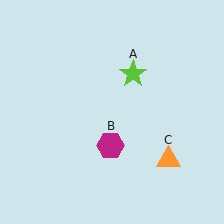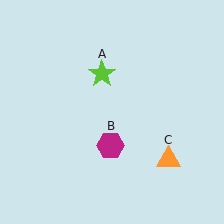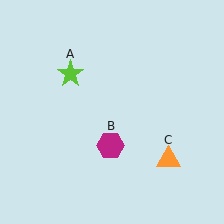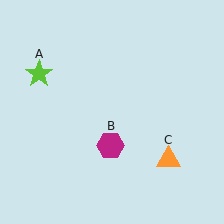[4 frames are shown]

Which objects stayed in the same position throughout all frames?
Magenta hexagon (object B) and orange triangle (object C) remained stationary.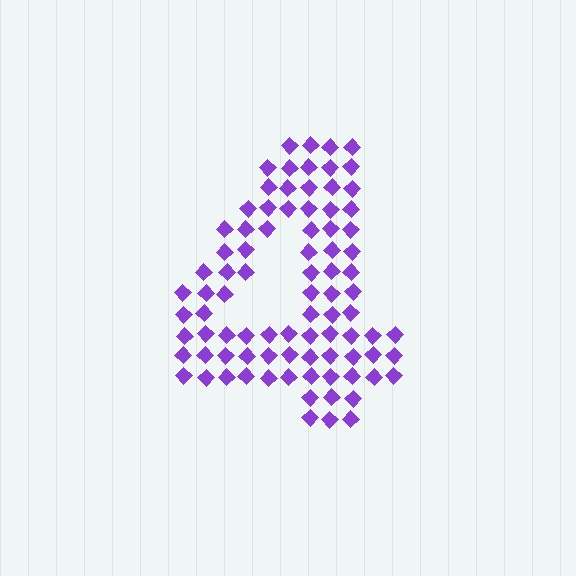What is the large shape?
The large shape is the digit 4.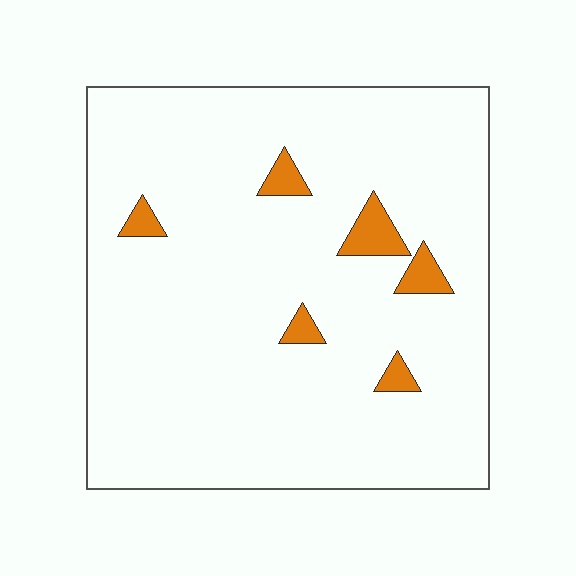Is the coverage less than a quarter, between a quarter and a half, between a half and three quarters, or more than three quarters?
Less than a quarter.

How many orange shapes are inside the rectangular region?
6.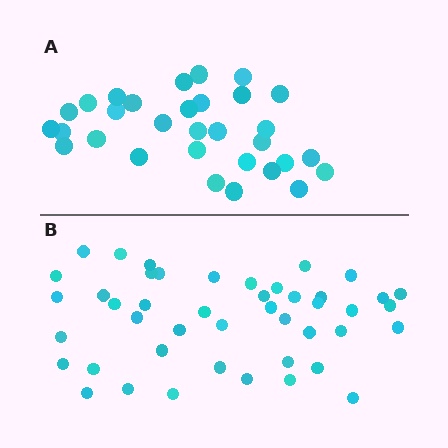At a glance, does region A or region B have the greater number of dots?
Region B (the bottom region) has more dots.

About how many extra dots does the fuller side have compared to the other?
Region B has approximately 15 more dots than region A.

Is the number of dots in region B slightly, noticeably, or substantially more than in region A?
Region B has substantially more. The ratio is roughly 1.5 to 1.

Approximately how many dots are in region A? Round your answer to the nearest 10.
About 30 dots. (The exact count is 31, which rounds to 30.)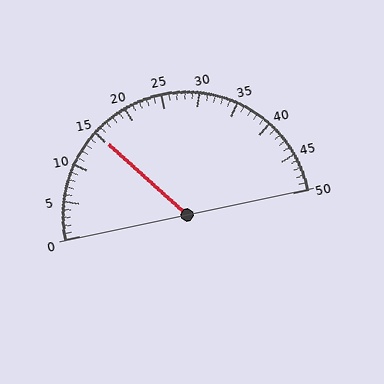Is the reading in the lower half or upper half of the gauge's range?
The reading is in the lower half of the range (0 to 50).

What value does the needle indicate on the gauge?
The needle indicates approximately 15.